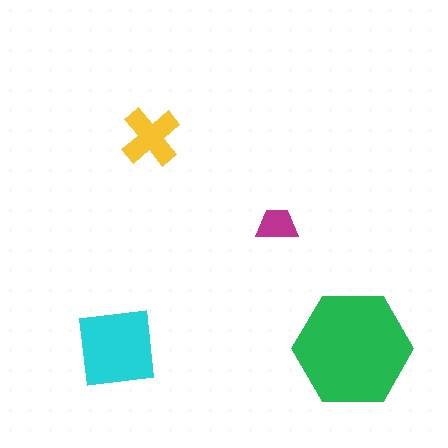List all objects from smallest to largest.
The magenta trapezoid, the yellow cross, the cyan square, the green hexagon.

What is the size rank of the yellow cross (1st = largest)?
3rd.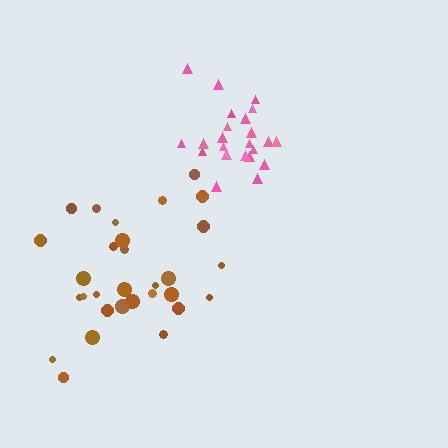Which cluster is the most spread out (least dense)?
Brown.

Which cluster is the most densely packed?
Pink.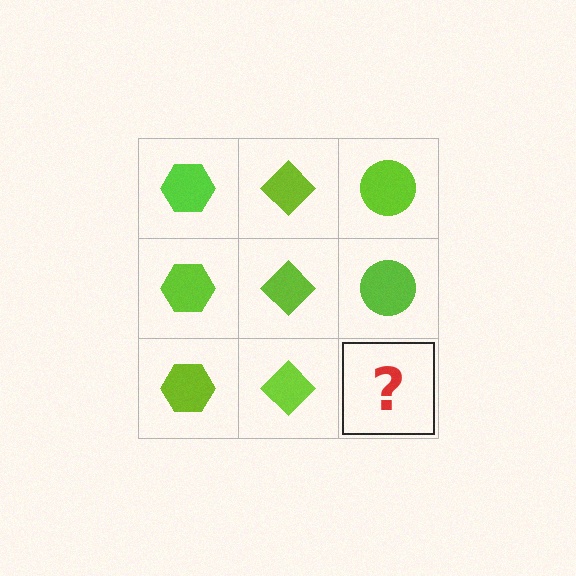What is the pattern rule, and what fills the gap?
The rule is that each column has a consistent shape. The gap should be filled with a lime circle.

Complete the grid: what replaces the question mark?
The question mark should be replaced with a lime circle.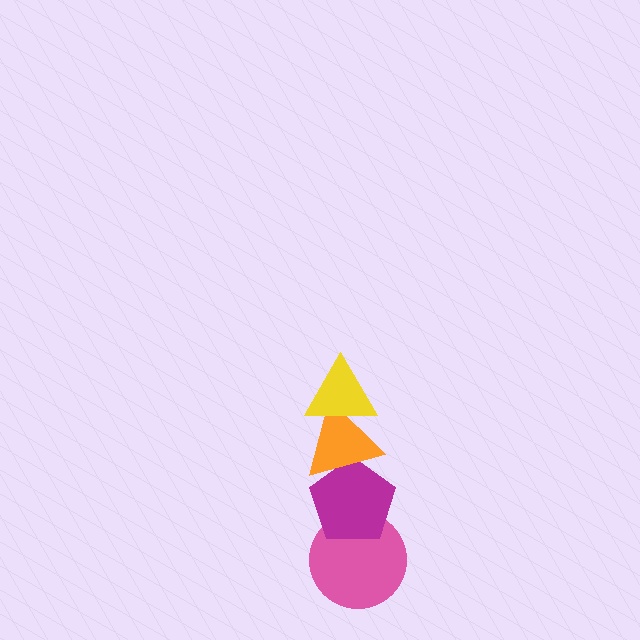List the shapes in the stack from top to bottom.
From top to bottom: the yellow triangle, the orange triangle, the magenta pentagon, the pink circle.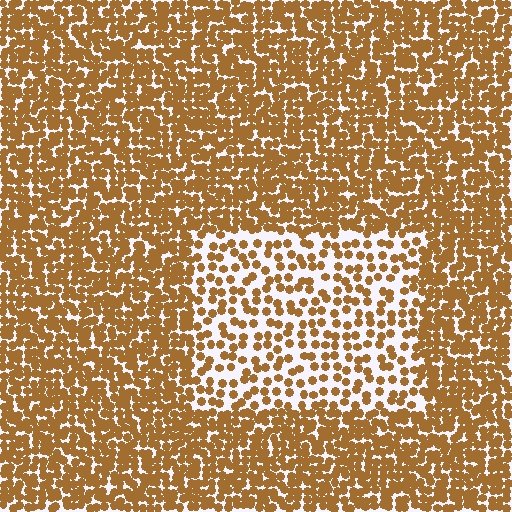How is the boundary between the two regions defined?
The boundary is defined by a change in element density (approximately 2.2x ratio). All elements are the same color, size, and shape.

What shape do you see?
I see a rectangle.